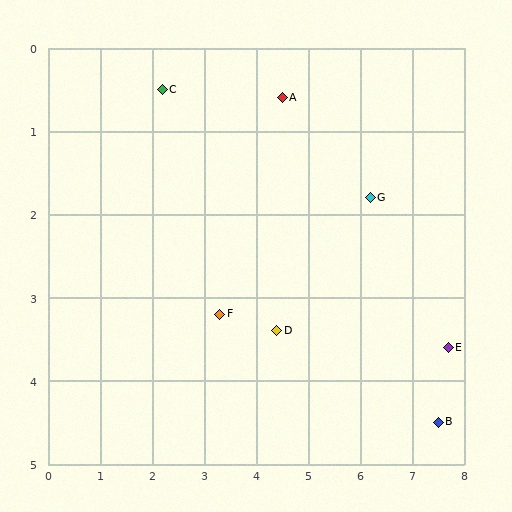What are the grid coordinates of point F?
Point F is at approximately (3.3, 3.2).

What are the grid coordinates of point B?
Point B is at approximately (7.5, 4.5).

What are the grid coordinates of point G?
Point G is at approximately (6.2, 1.8).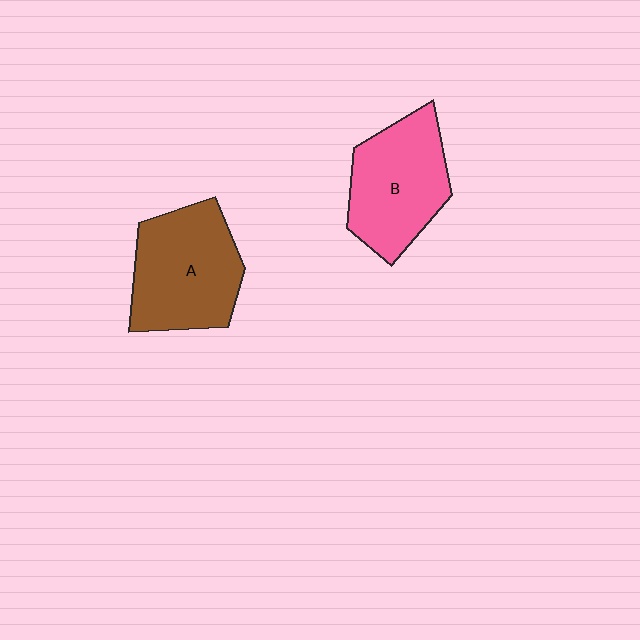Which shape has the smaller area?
Shape B (pink).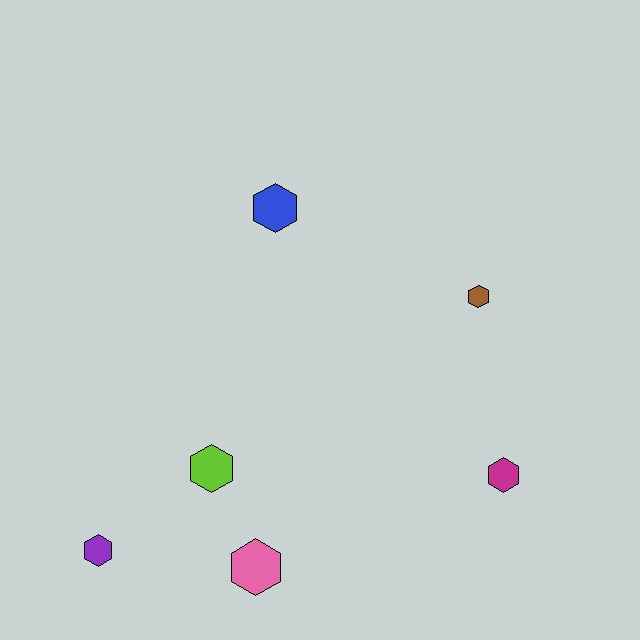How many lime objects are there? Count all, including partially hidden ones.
There is 1 lime object.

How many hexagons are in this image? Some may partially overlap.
There are 6 hexagons.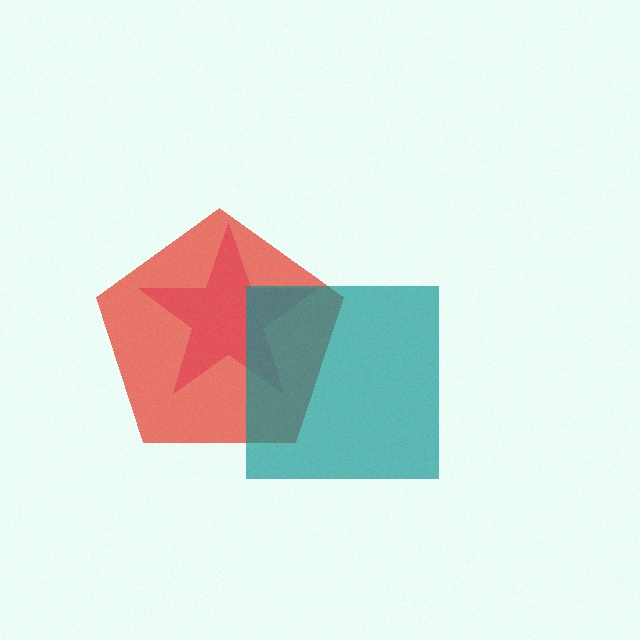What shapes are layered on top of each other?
The layered shapes are: a magenta star, a red pentagon, a teal square.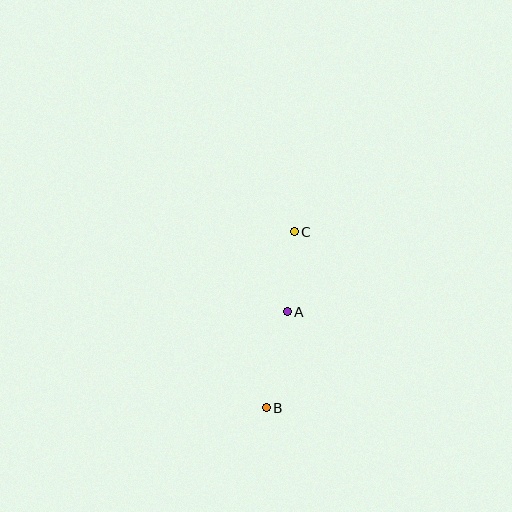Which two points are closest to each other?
Points A and C are closest to each other.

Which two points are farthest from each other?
Points B and C are farthest from each other.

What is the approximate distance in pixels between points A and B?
The distance between A and B is approximately 98 pixels.